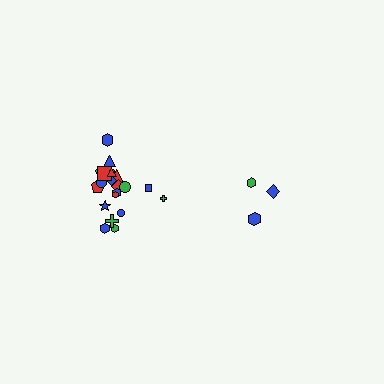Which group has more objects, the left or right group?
The left group.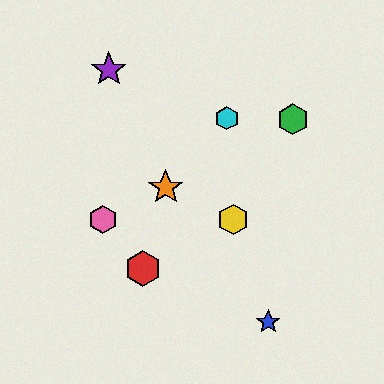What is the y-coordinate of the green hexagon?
The green hexagon is at y≈119.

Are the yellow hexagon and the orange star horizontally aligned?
No, the yellow hexagon is at y≈220 and the orange star is at y≈188.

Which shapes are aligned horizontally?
The yellow hexagon, the pink hexagon are aligned horizontally.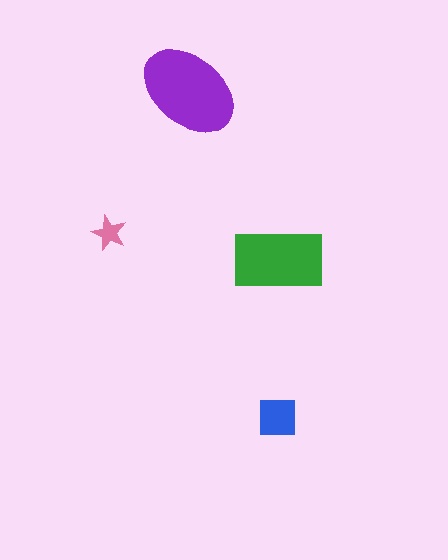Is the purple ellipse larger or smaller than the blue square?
Larger.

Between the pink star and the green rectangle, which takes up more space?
The green rectangle.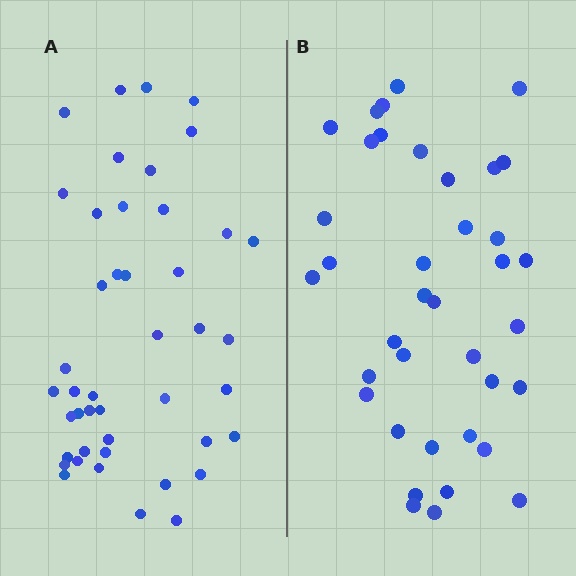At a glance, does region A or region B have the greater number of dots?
Region A (the left region) has more dots.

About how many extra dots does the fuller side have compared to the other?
Region A has about 6 more dots than region B.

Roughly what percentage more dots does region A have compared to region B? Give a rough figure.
About 15% more.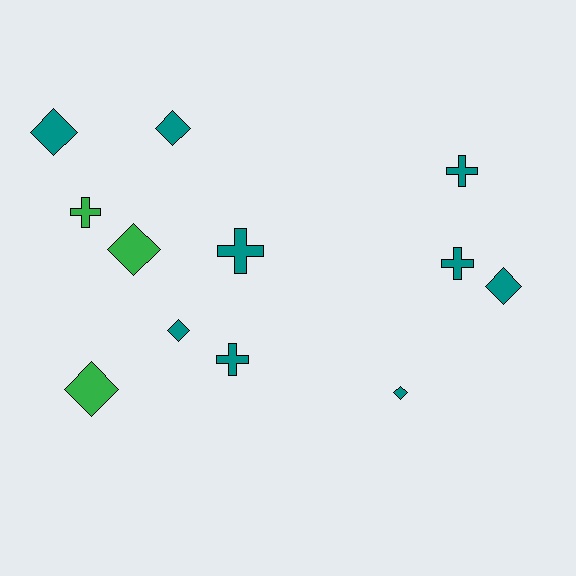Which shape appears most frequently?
Diamond, with 7 objects.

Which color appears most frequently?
Teal, with 9 objects.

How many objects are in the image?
There are 12 objects.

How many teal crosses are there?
There are 4 teal crosses.